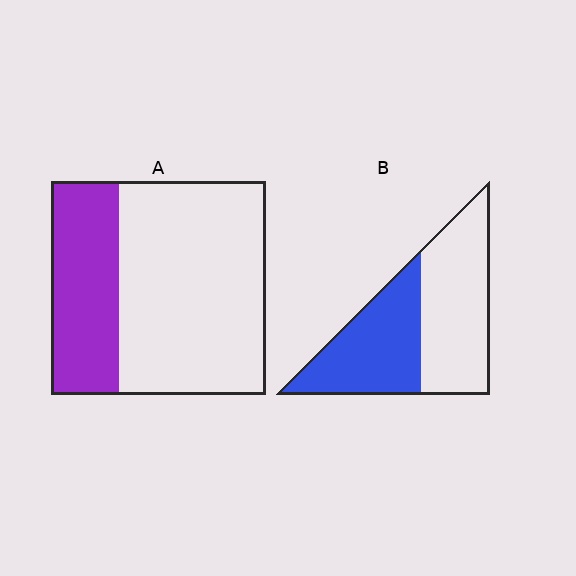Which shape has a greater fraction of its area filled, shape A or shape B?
Shape B.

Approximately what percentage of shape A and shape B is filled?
A is approximately 30% and B is approximately 45%.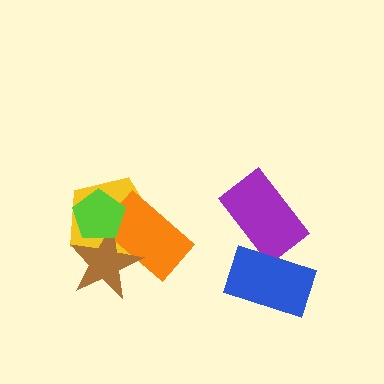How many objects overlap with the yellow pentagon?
3 objects overlap with the yellow pentagon.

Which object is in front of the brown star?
The lime pentagon is in front of the brown star.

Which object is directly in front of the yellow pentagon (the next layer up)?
The orange rectangle is directly in front of the yellow pentagon.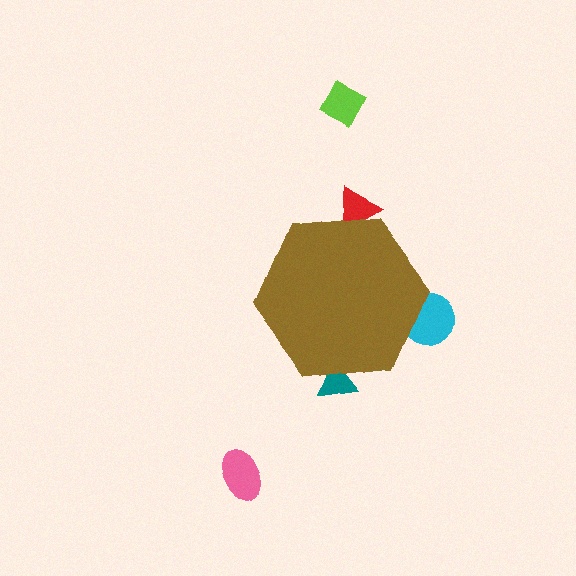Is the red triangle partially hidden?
Yes, the red triangle is partially hidden behind the brown hexagon.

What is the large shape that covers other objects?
A brown hexagon.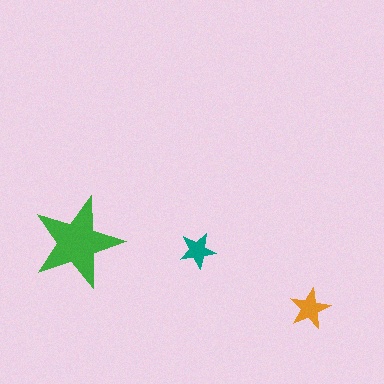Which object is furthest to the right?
The orange star is rightmost.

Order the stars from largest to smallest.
the green one, the orange one, the teal one.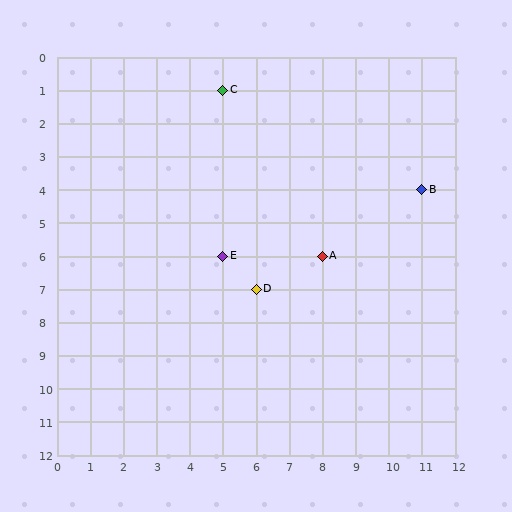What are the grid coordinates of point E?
Point E is at grid coordinates (5, 6).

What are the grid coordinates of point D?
Point D is at grid coordinates (6, 7).